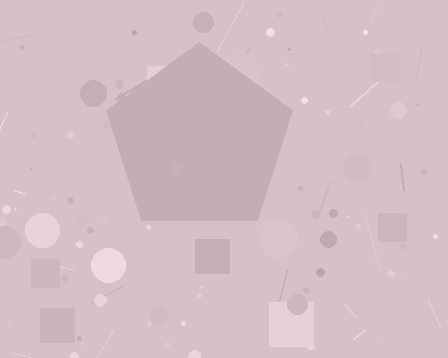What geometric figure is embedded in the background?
A pentagon is embedded in the background.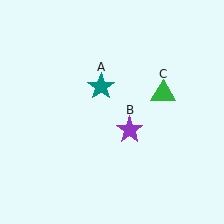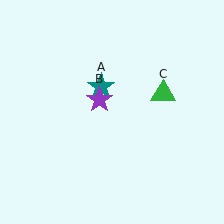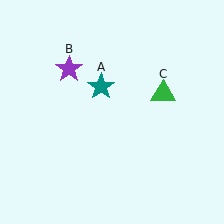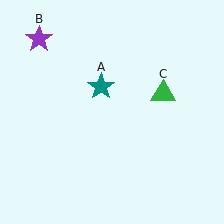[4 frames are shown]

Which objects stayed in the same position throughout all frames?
Teal star (object A) and green triangle (object C) remained stationary.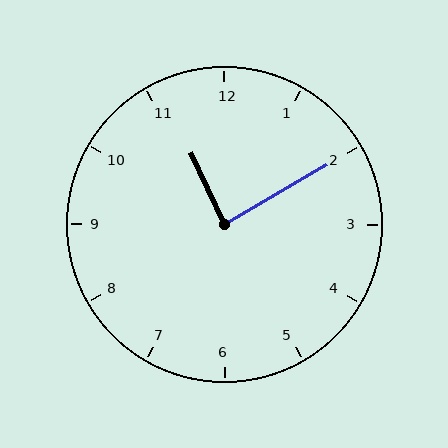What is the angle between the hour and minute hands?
Approximately 85 degrees.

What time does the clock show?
11:10.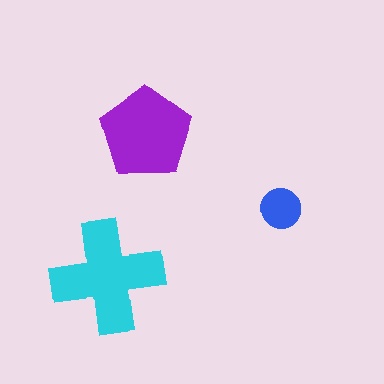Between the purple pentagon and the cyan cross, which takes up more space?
The cyan cross.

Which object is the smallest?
The blue circle.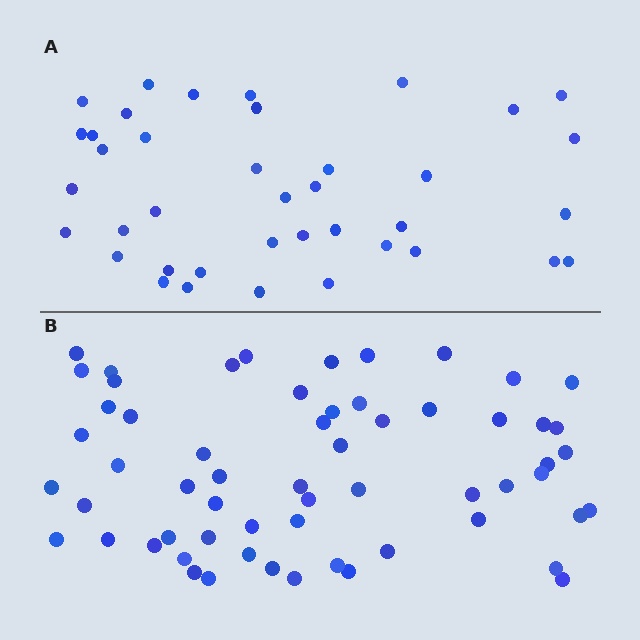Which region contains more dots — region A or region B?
Region B (the bottom region) has more dots.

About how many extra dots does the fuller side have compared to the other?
Region B has approximately 20 more dots than region A.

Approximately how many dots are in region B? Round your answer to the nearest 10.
About 60 dots.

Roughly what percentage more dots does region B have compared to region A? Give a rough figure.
About 55% more.